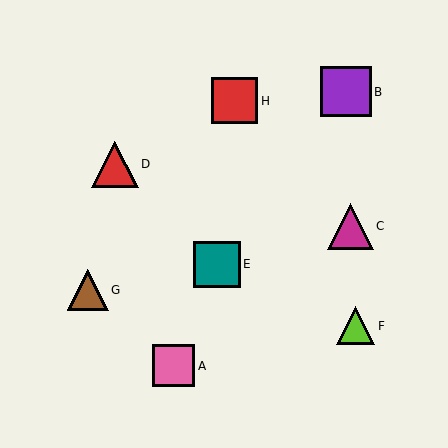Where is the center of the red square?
The center of the red square is at (235, 101).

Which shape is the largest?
The purple square (labeled B) is the largest.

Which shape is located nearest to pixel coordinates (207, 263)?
The teal square (labeled E) at (217, 264) is nearest to that location.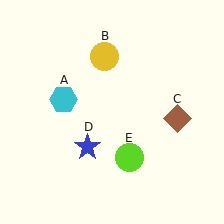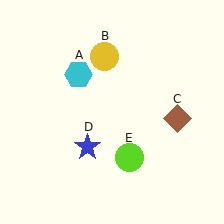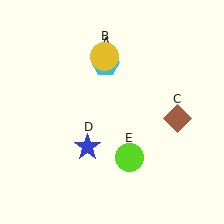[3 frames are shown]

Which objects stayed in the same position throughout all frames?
Yellow circle (object B) and brown diamond (object C) and blue star (object D) and lime circle (object E) remained stationary.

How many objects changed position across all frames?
1 object changed position: cyan hexagon (object A).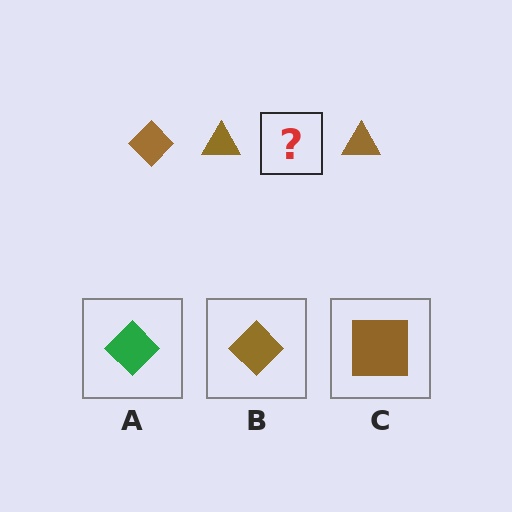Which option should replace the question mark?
Option B.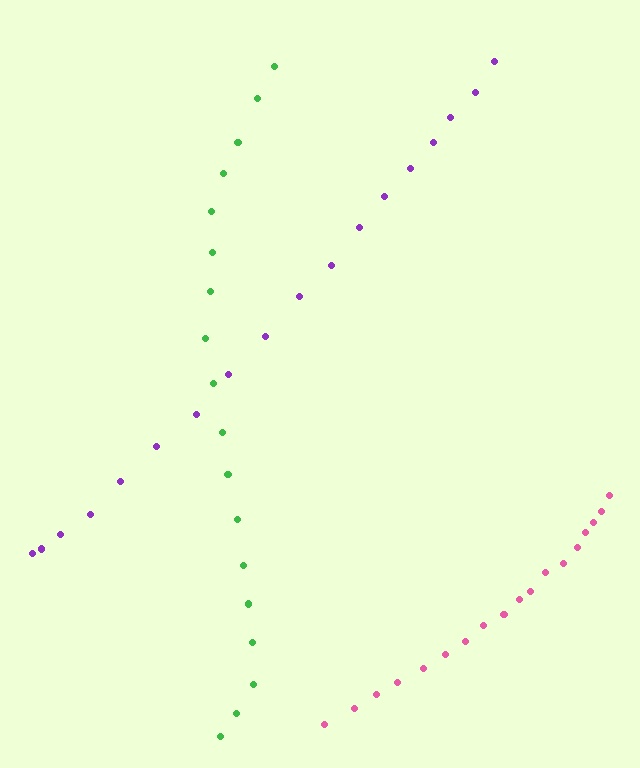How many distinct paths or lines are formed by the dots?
There are 3 distinct paths.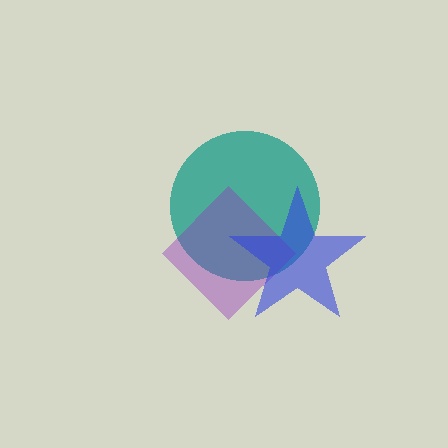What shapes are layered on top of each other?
The layered shapes are: a teal circle, a purple diamond, a blue star.